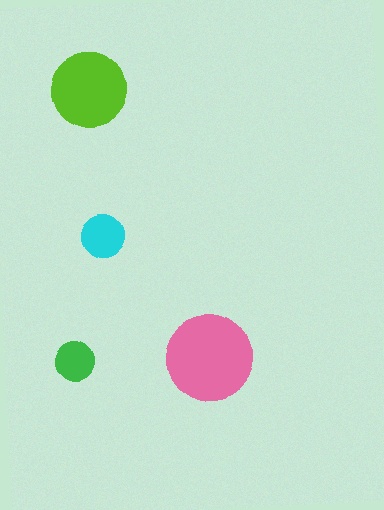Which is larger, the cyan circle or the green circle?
The cyan one.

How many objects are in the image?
There are 4 objects in the image.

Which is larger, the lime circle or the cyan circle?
The lime one.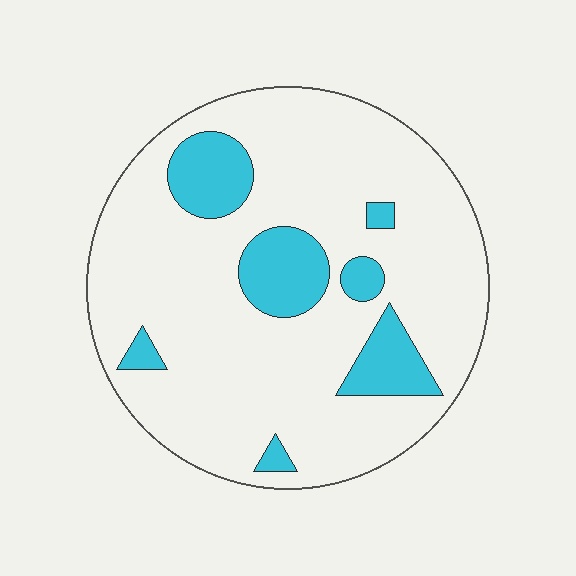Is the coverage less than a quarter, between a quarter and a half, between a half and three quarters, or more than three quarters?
Less than a quarter.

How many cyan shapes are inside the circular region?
7.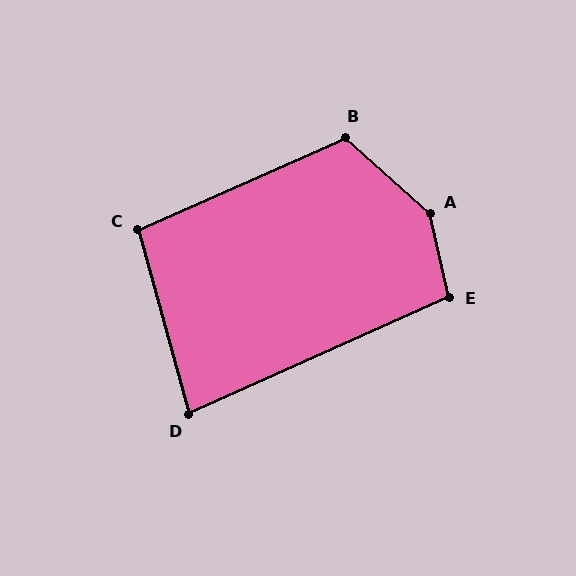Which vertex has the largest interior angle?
A, at approximately 144 degrees.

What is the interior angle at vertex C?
Approximately 99 degrees (obtuse).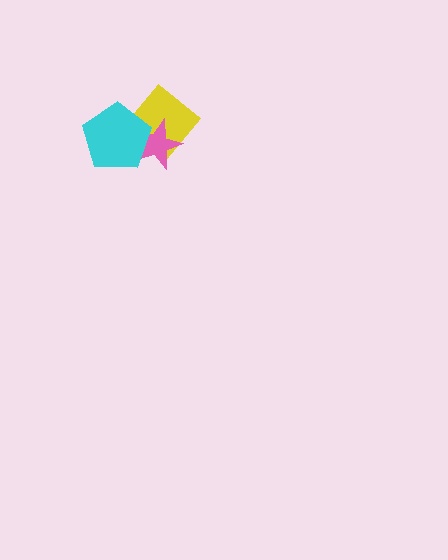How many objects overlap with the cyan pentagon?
2 objects overlap with the cyan pentagon.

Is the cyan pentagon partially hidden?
No, no other shape covers it.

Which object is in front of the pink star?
The cyan pentagon is in front of the pink star.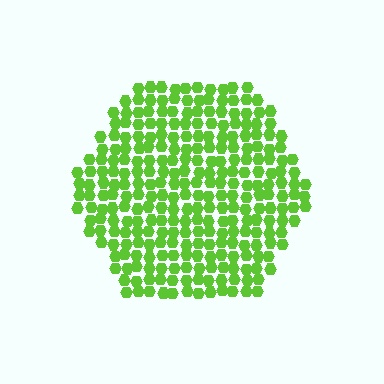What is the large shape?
The large shape is a hexagon.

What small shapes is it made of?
It is made of small hexagons.